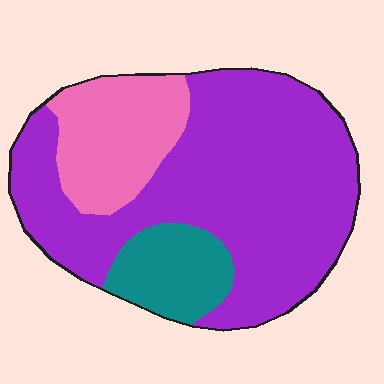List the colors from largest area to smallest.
From largest to smallest: purple, pink, teal.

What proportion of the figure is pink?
Pink covers 20% of the figure.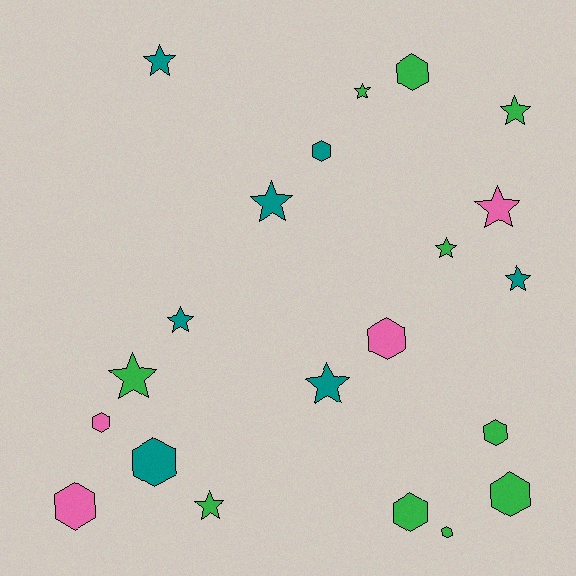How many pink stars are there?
There is 1 pink star.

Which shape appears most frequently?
Star, with 11 objects.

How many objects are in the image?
There are 21 objects.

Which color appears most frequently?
Green, with 10 objects.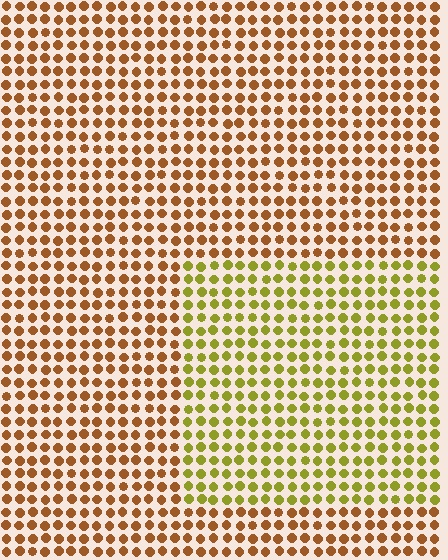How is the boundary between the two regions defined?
The boundary is defined purely by a slight shift in hue (about 41 degrees). Spacing, size, and orientation are identical on both sides.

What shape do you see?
I see a rectangle.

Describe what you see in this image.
The image is filled with small brown elements in a uniform arrangement. A rectangle-shaped region is visible where the elements are tinted to a slightly different hue, forming a subtle color boundary.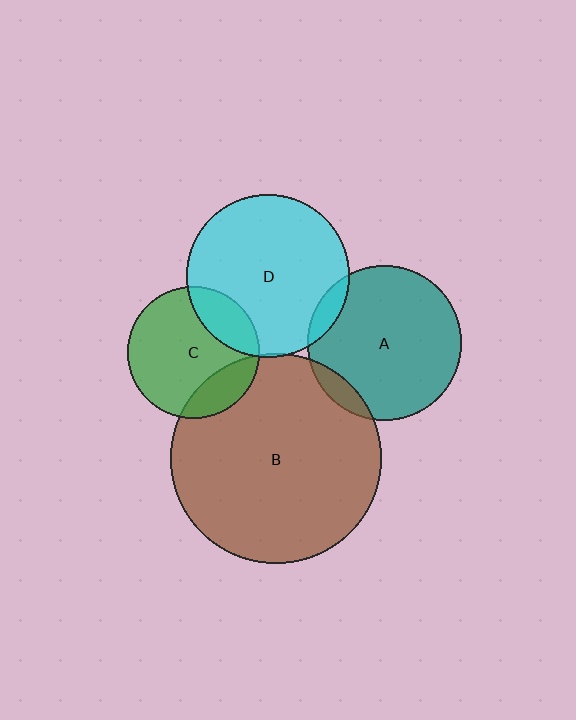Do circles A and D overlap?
Yes.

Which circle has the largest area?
Circle B (brown).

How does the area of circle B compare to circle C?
Approximately 2.6 times.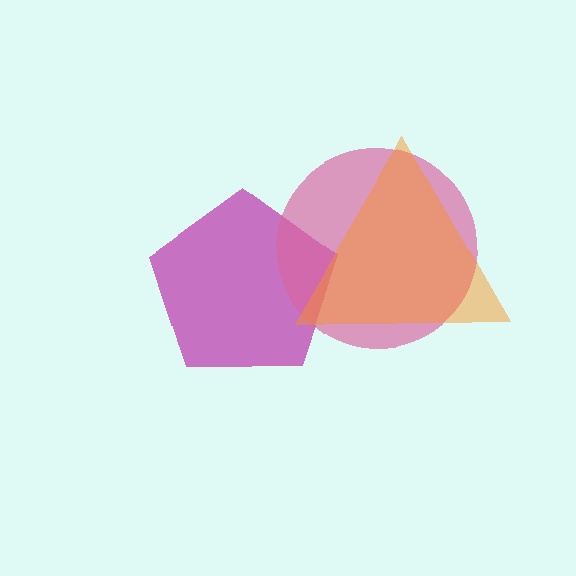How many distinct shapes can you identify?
There are 3 distinct shapes: a magenta pentagon, a pink circle, an orange triangle.